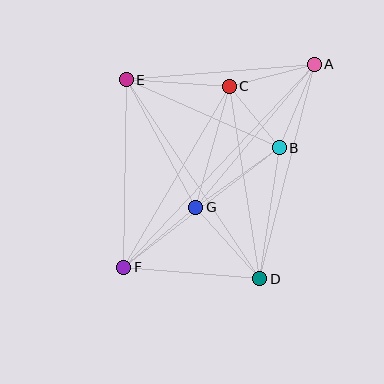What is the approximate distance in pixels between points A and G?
The distance between A and G is approximately 186 pixels.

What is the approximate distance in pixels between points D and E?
The distance between D and E is approximately 240 pixels.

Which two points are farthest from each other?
Points A and F are farthest from each other.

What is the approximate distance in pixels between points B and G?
The distance between B and G is approximately 103 pixels.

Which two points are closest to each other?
Points B and C are closest to each other.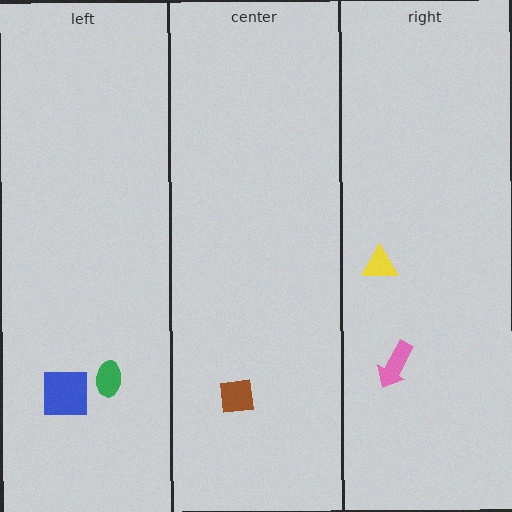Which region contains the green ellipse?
The left region.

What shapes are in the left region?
The blue square, the green ellipse.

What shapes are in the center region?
The brown square.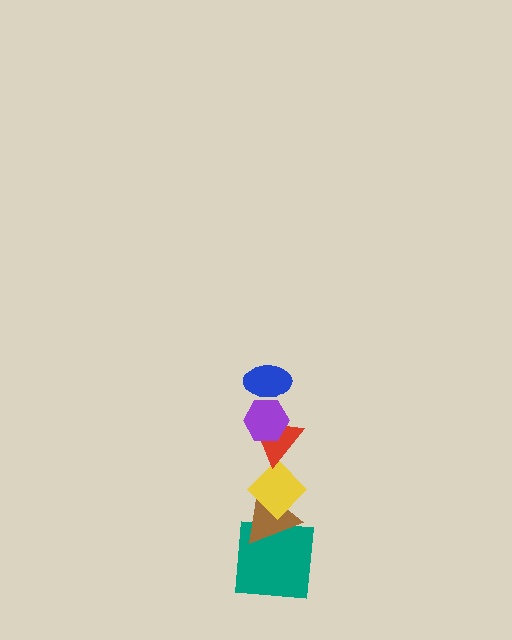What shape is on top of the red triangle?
The purple hexagon is on top of the red triangle.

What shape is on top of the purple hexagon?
The blue ellipse is on top of the purple hexagon.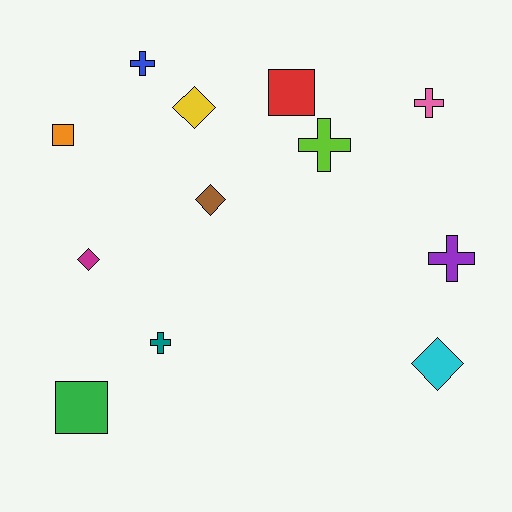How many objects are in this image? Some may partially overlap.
There are 12 objects.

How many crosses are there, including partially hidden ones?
There are 5 crosses.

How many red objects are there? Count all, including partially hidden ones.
There is 1 red object.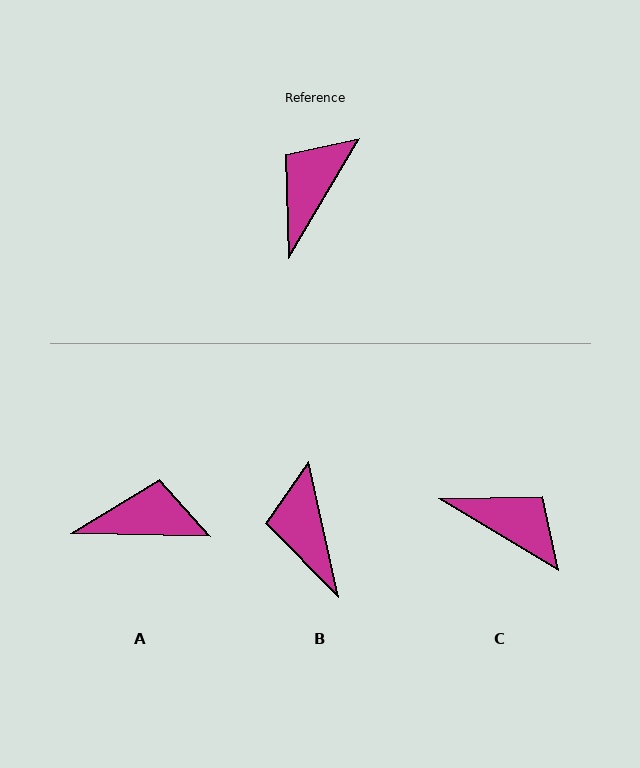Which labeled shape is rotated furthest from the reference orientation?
C, about 91 degrees away.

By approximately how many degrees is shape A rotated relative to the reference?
Approximately 61 degrees clockwise.